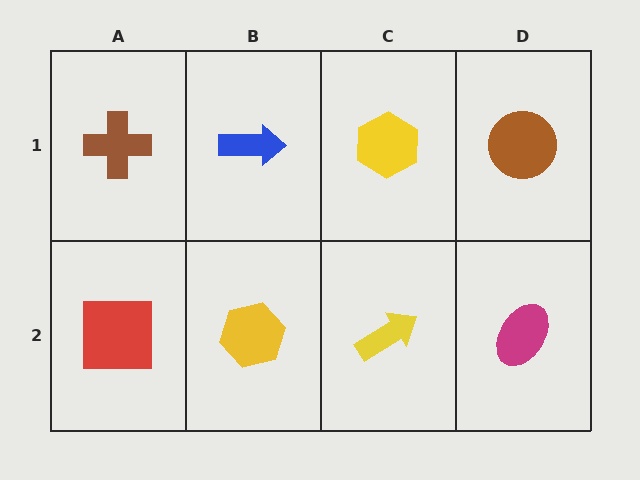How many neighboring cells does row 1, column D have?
2.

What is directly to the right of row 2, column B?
A yellow arrow.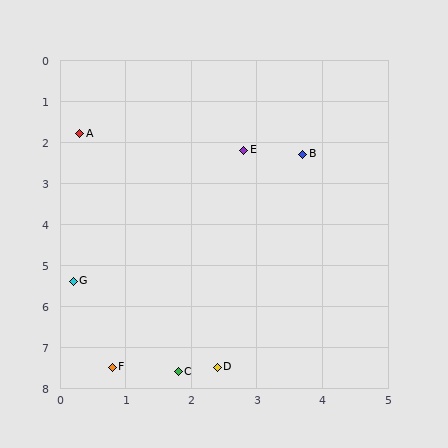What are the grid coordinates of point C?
Point C is at approximately (1.8, 7.6).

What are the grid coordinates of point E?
Point E is at approximately (2.8, 2.2).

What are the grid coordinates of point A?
Point A is at approximately (0.3, 1.8).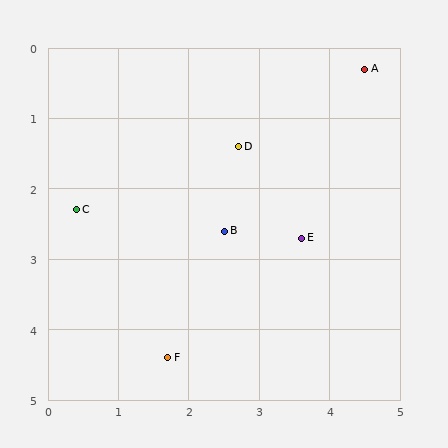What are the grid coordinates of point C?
Point C is at approximately (0.4, 2.3).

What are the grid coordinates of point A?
Point A is at approximately (4.5, 0.3).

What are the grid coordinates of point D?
Point D is at approximately (2.7, 1.4).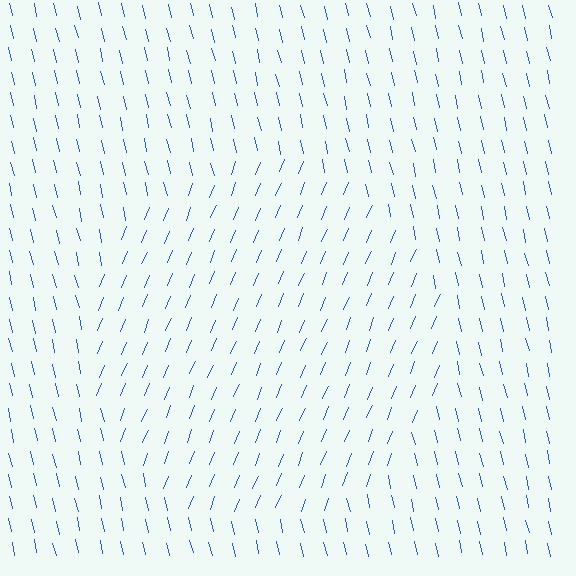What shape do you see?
I see a circle.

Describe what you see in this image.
The image is filled with small blue line segments. A circle region in the image has lines oriented differently from the surrounding lines, creating a visible texture boundary.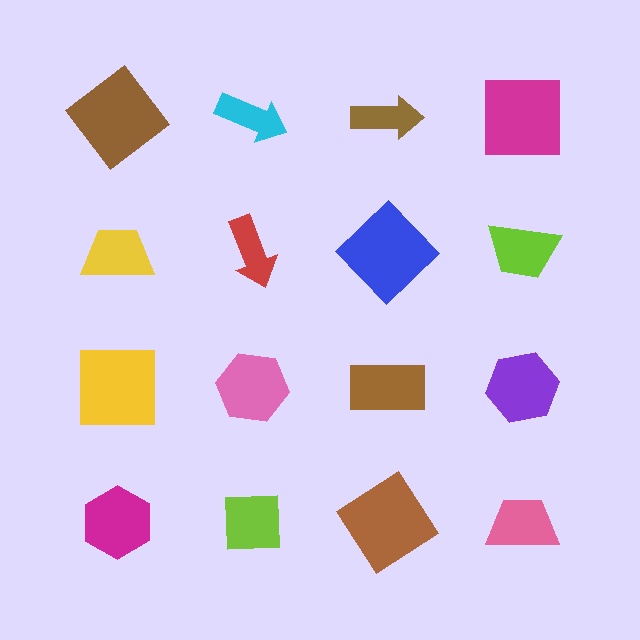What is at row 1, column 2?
A cyan arrow.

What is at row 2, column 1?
A yellow trapezoid.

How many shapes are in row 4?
4 shapes.